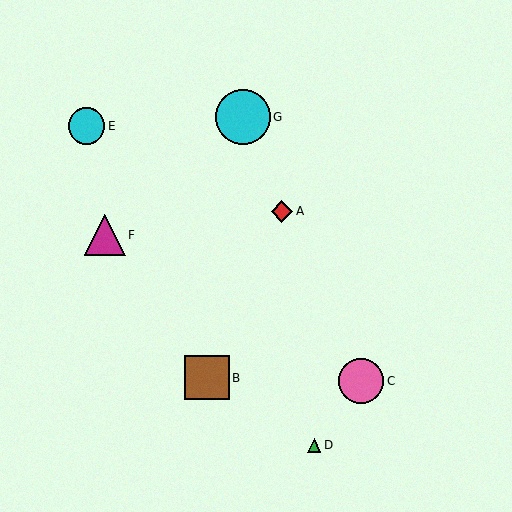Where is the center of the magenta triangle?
The center of the magenta triangle is at (105, 235).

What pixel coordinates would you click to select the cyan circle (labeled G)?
Click at (243, 117) to select the cyan circle G.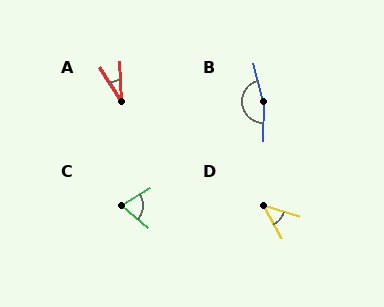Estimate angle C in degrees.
Approximately 71 degrees.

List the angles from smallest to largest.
A (31°), D (43°), C (71°), B (165°).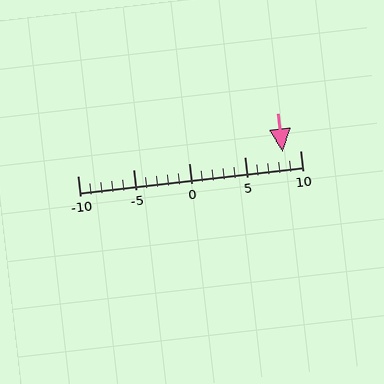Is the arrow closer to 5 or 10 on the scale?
The arrow is closer to 10.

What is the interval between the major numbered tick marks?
The major tick marks are spaced 5 units apart.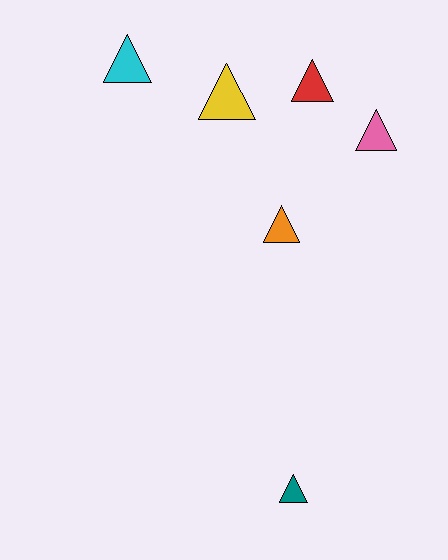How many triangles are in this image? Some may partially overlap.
There are 6 triangles.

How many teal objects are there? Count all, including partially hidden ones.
There is 1 teal object.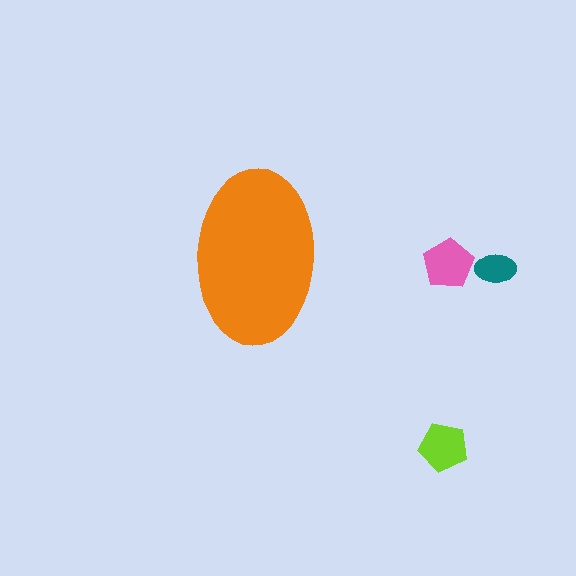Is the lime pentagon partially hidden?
No, the lime pentagon is fully visible.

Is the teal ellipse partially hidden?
No, the teal ellipse is fully visible.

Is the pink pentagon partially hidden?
No, the pink pentagon is fully visible.